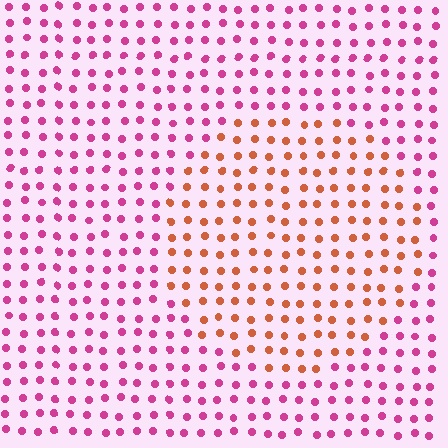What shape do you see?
I see a circle.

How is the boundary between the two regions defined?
The boundary is defined purely by a slight shift in hue (about 51 degrees). Spacing, size, and orientation are identical on both sides.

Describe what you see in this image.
The image is filled with small magenta elements in a uniform arrangement. A circle-shaped region is visible where the elements are tinted to a slightly different hue, forming a subtle color boundary.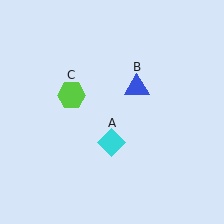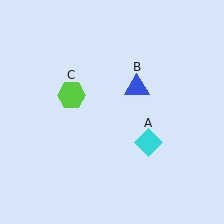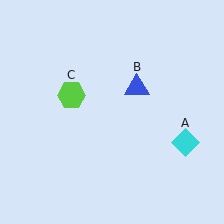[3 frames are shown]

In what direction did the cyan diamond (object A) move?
The cyan diamond (object A) moved right.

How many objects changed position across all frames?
1 object changed position: cyan diamond (object A).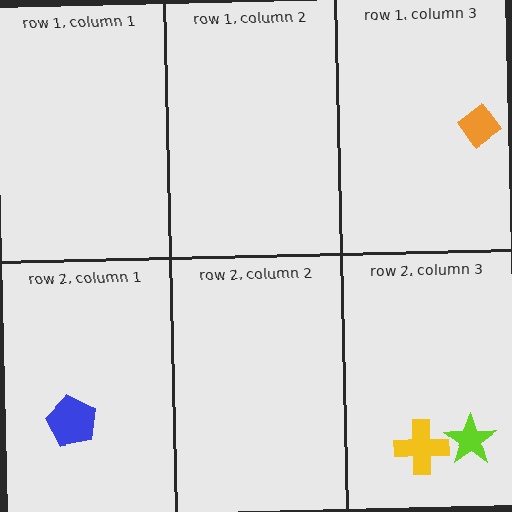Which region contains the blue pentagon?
The row 2, column 1 region.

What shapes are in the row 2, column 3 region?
The yellow cross, the lime star.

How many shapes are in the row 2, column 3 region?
2.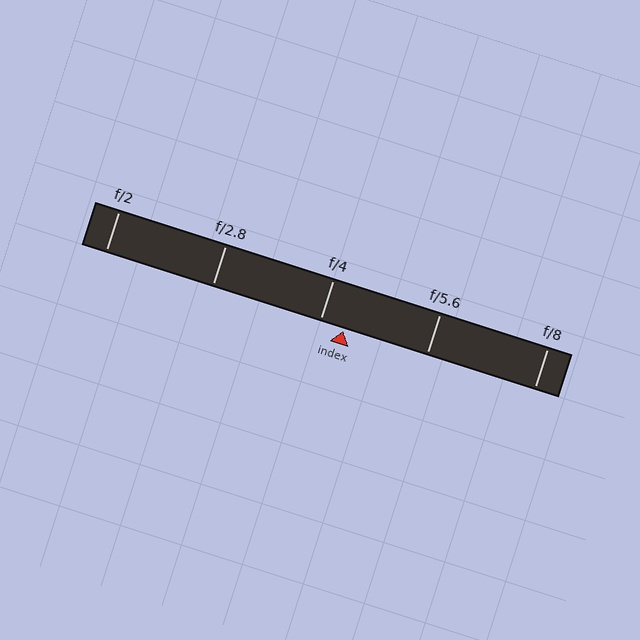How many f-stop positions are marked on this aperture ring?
There are 5 f-stop positions marked.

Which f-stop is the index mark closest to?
The index mark is closest to f/4.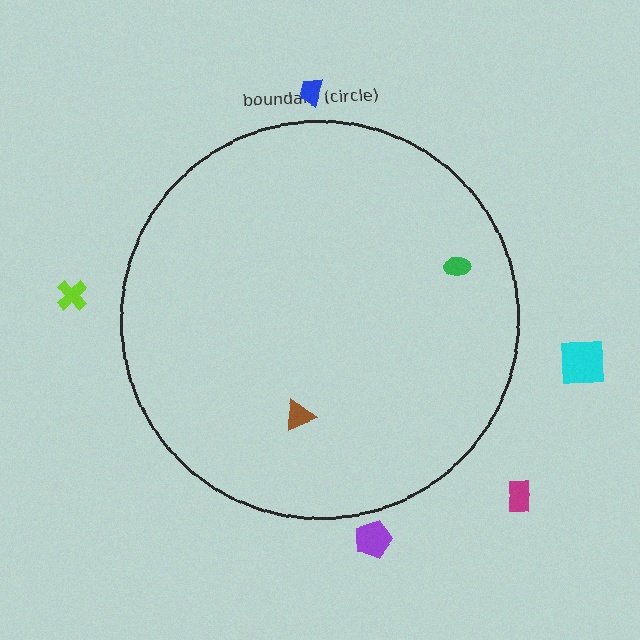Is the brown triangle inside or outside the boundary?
Inside.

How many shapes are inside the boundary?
2 inside, 5 outside.